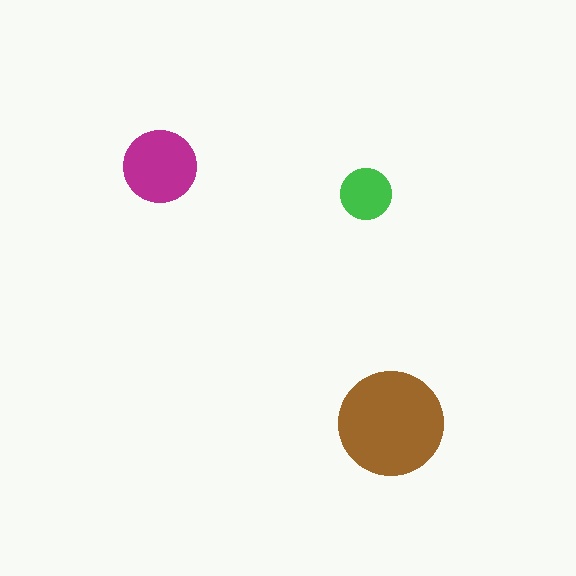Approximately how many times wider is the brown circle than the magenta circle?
About 1.5 times wider.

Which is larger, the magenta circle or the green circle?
The magenta one.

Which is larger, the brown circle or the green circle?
The brown one.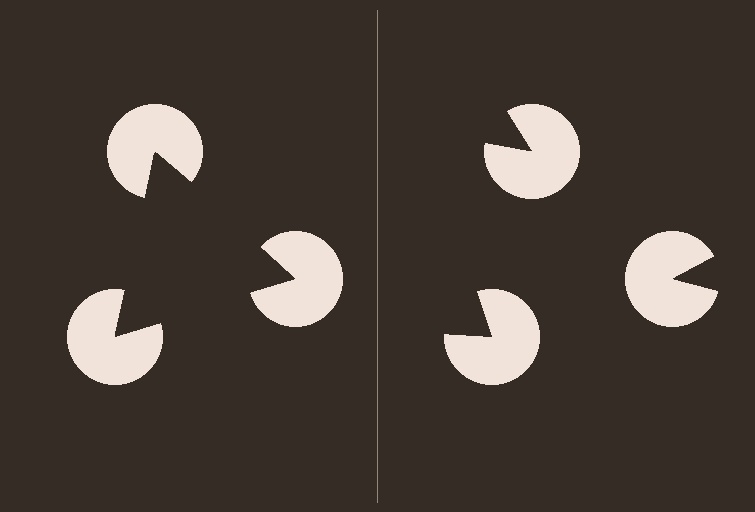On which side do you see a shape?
An illusory triangle appears on the left side. On the right side the wedge cuts are rotated, so no coherent shape forms.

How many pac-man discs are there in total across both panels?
6 — 3 on each side.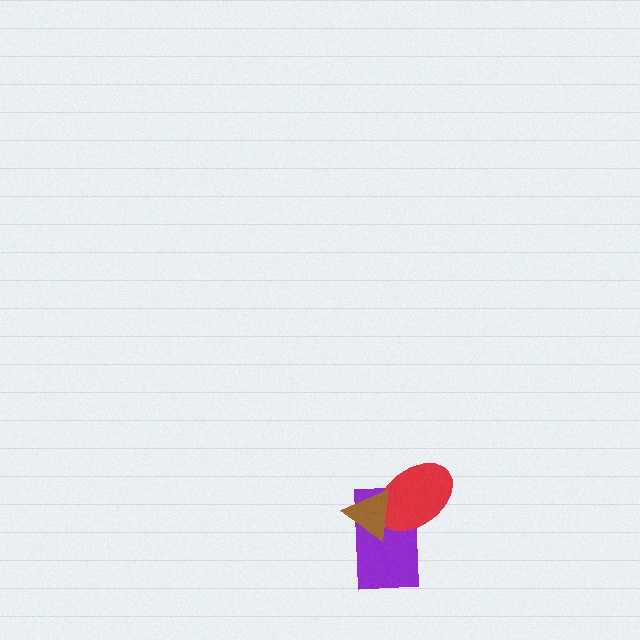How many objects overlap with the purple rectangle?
2 objects overlap with the purple rectangle.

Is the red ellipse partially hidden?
Yes, it is partially covered by another shape.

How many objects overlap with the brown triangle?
2 objects overlap with the brown triangle.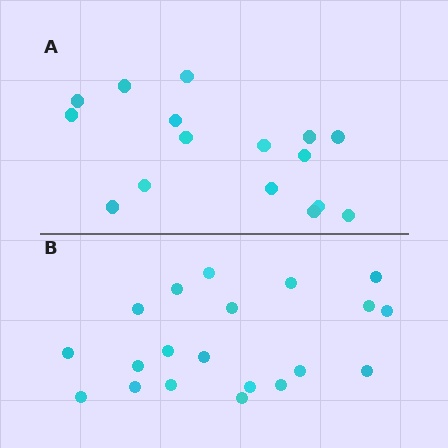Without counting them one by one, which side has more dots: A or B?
Region B (the bottom region) has more dots.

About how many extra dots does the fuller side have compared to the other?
Region B has about 4 more dots than region A.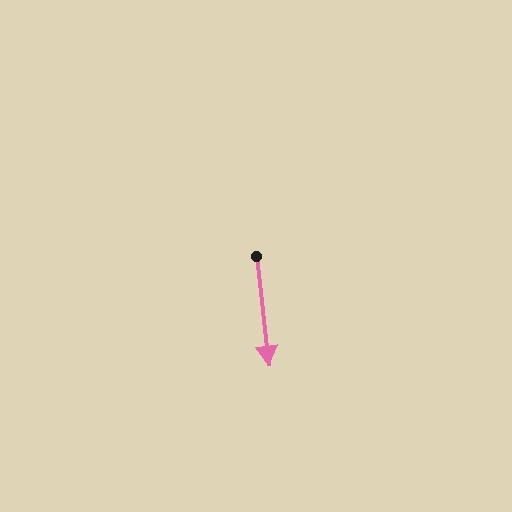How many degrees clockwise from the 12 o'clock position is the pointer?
Approximately 174 degrees.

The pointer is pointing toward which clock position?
Roughly 6 o'clock.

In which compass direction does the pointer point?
South.